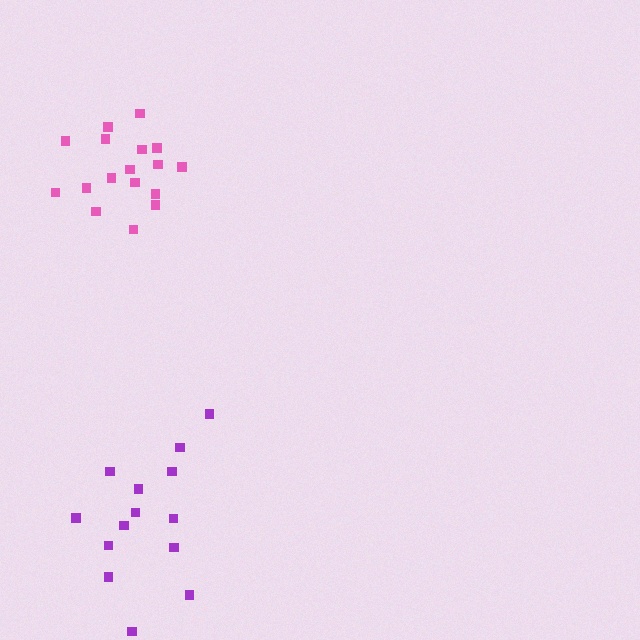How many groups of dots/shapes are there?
There are 2 groups.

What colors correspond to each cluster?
The clusters are colored: purple, pink.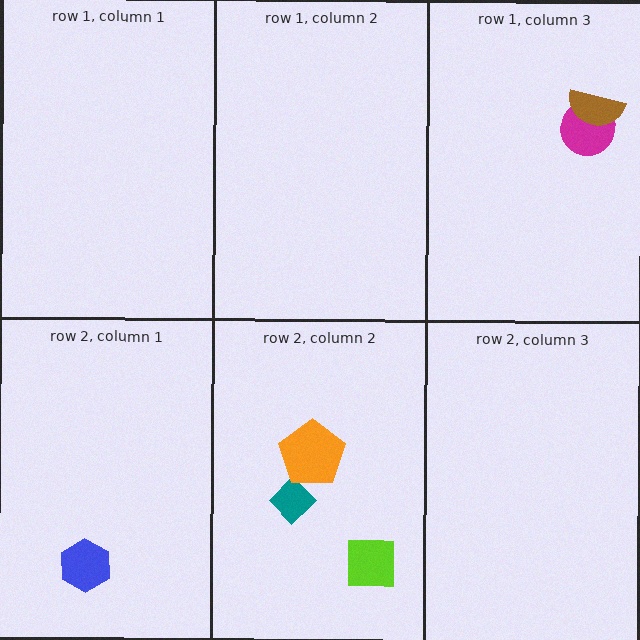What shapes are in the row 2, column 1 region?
The blue hexagon.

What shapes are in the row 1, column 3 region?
The magenta circle, the brown semicircle.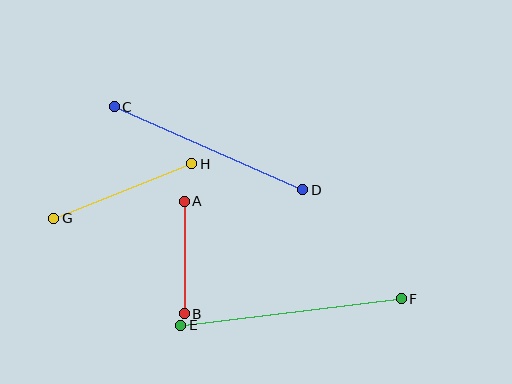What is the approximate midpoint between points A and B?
The midpoint is at approximately (184, 257) pixels.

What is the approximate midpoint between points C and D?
The midpoint is at approximately (208, 148) pixels.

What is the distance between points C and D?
The distance is approximately 206 pixels.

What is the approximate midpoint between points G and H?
The midpoint is at approximately (123, 191) pixels.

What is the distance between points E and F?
The distance is approximately 222 pixels.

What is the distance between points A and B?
The distance is approximately 113 pixels.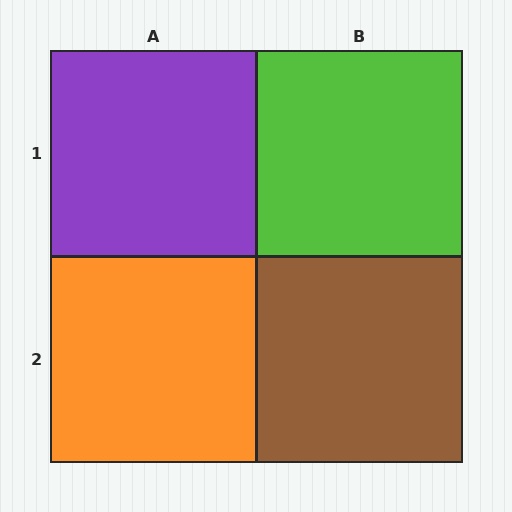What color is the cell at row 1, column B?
Lime.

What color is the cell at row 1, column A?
Purple.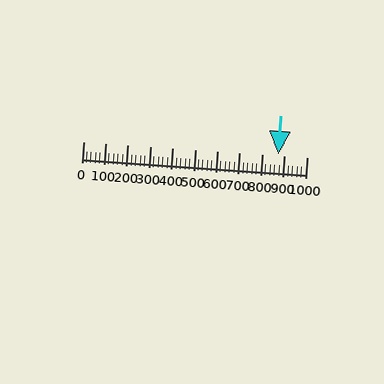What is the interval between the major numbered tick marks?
The major tick marks are spaced 100 units apart.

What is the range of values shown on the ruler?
The ruler shows values from 0 to 1000.